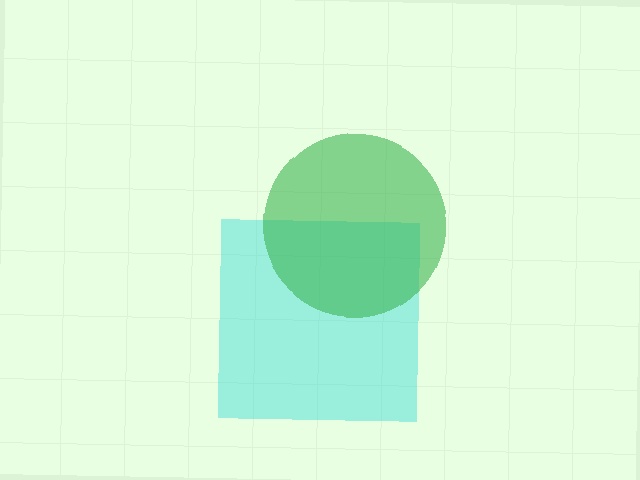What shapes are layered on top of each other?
The layered shapes are: a cyan square, a green circle.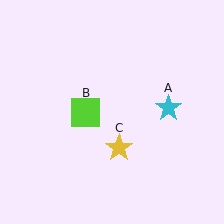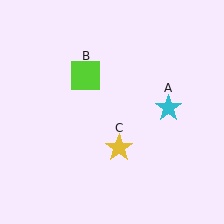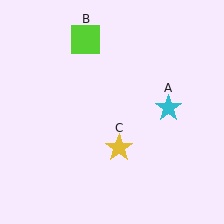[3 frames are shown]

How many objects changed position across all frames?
1 object changed position: lime square (object B).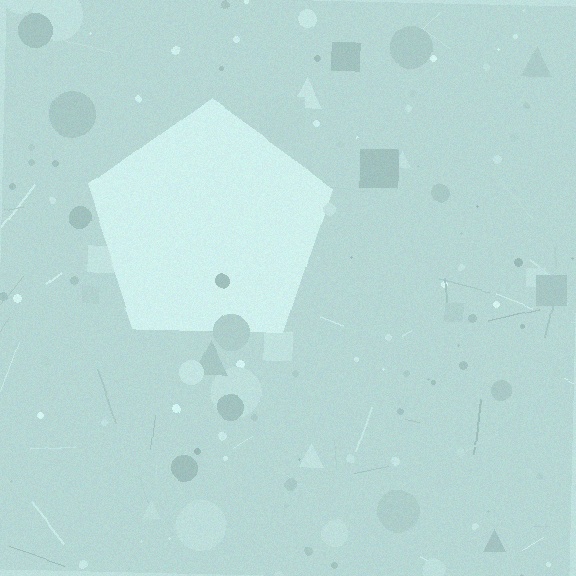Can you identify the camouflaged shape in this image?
The camouflaged shape is a pentagon.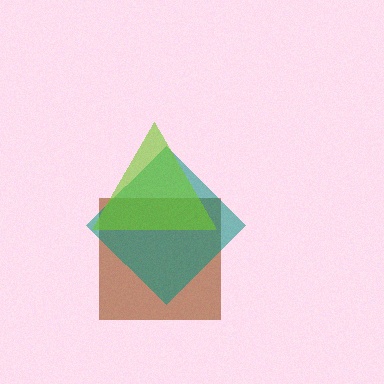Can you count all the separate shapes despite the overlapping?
Yes, there are 3 separate shapes.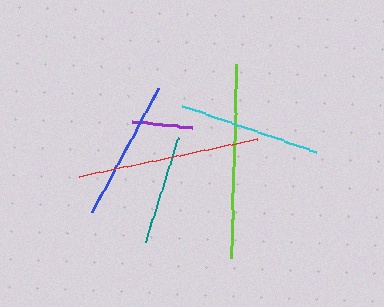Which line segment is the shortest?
The purple line is the shortest at approximately 61 pixels.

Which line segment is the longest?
The lime line is the longest at approximately 194 pixels.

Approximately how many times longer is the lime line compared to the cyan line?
The lime line is approximately 1.4 times the length of the cyan line.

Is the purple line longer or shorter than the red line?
The red line is longer than the purple line.